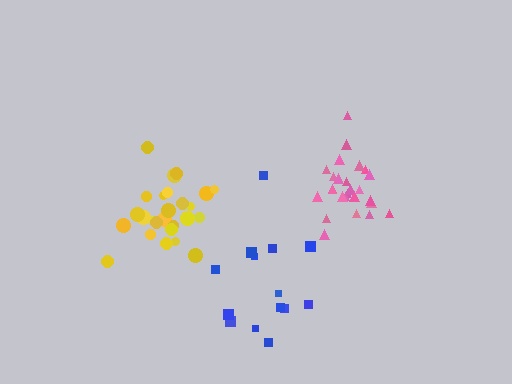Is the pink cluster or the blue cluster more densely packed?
Pink.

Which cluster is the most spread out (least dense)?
Blue.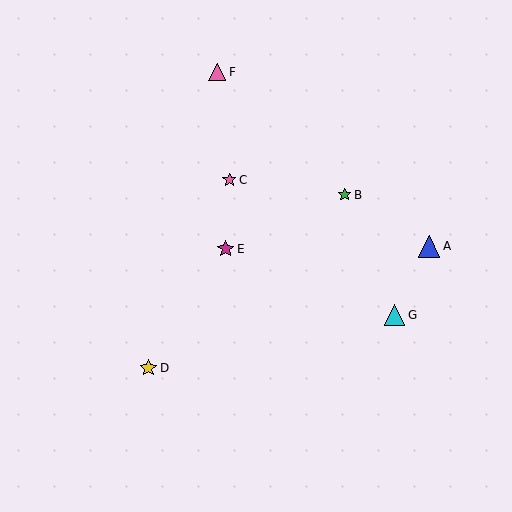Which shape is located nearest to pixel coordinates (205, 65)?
The pink triangle (labeled F) at (217, 72) is nearest to that location.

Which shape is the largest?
The blue triangle (labeled A) is the largest.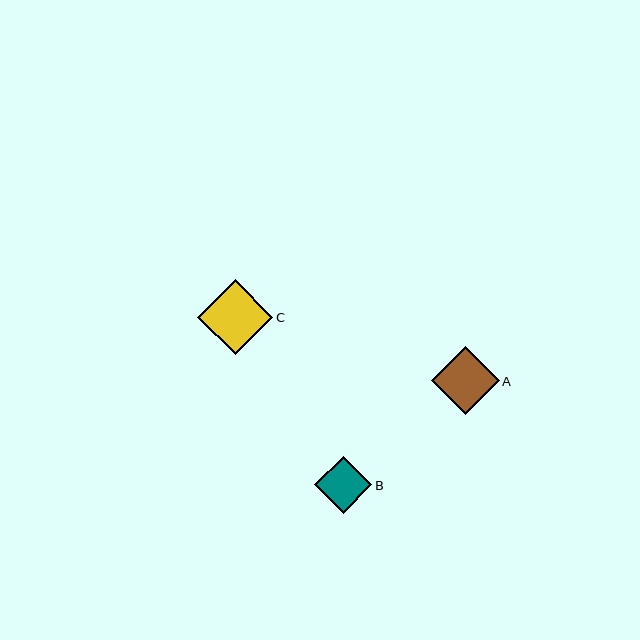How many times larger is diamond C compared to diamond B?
Diamond C is approximately 1.3 times the size of diamond B.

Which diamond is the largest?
Diamond C is the largest with a size of approximately 75 pixels.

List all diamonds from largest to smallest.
From largest to smallest: C, A, B.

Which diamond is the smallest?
Diamond B is the smallest with a size of approximately 57 pixels.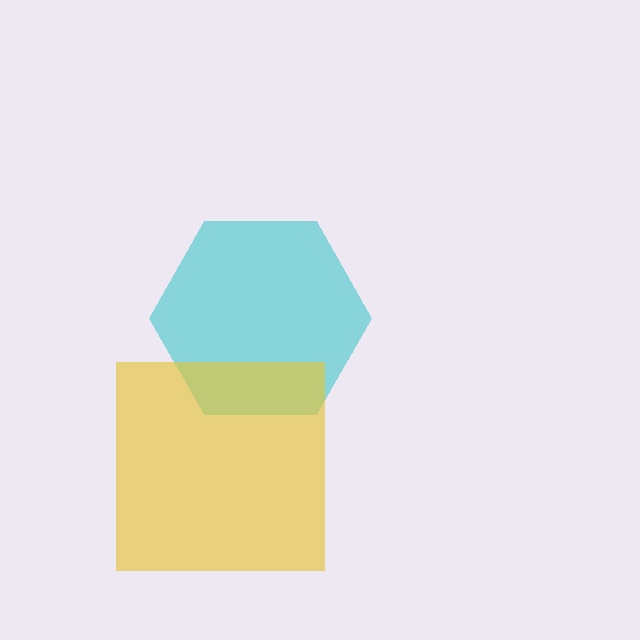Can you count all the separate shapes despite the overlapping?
Yes, there are 2 separate shapes.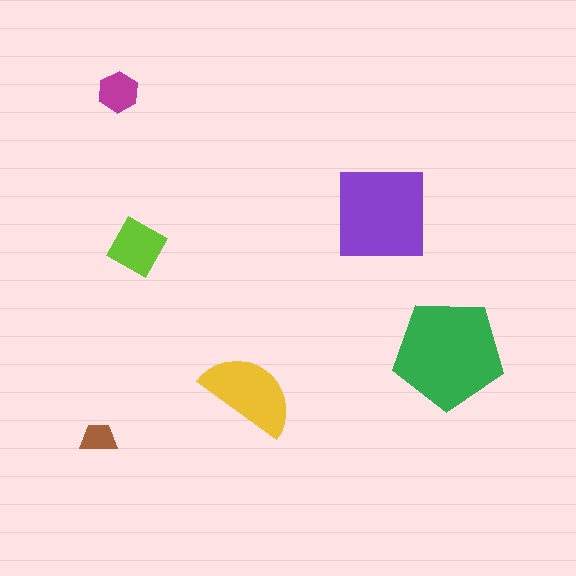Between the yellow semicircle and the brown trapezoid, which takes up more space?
The yellow semicircle.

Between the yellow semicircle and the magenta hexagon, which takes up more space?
The yellow semicircle.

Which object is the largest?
The green pentagon.